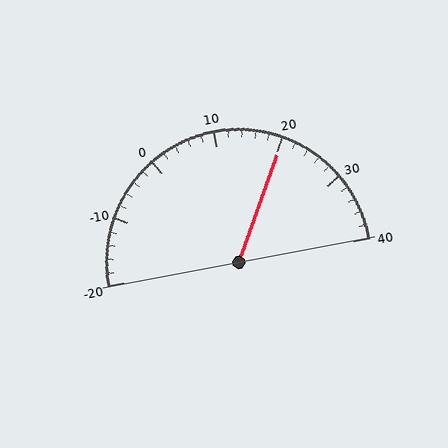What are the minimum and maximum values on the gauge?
The gauge ranges from -20 to 40.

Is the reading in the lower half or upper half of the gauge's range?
The reading is in the upper half of the range (-20 to 40).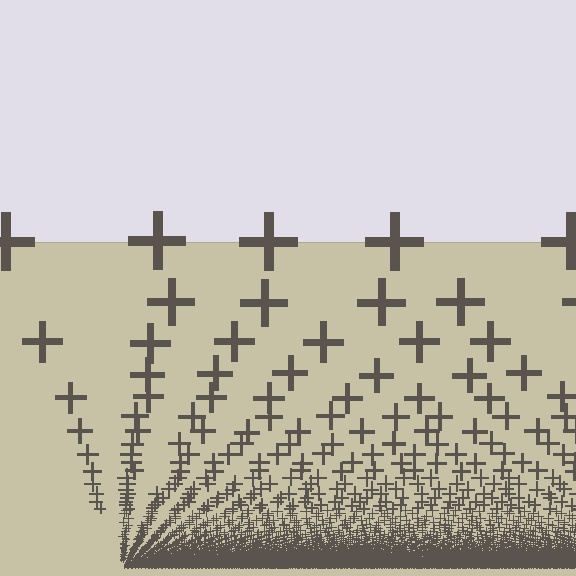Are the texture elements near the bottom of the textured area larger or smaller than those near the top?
Smaller. The gradient is inverted — elements near the bottom are smaller and denser.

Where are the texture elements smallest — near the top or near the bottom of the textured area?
Near the bottom.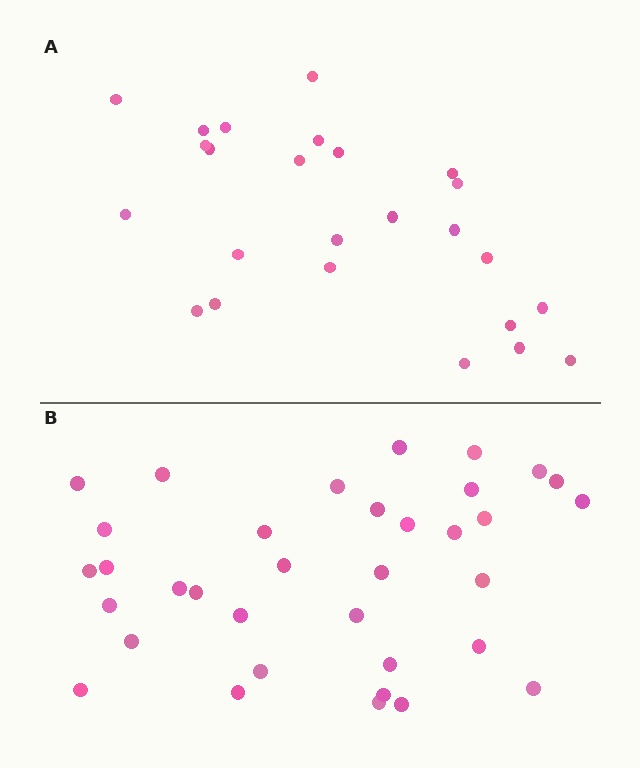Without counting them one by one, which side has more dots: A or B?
Region B (the bottom region) has more dots.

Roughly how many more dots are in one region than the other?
Region B has roughly 10 or so more dots than region A.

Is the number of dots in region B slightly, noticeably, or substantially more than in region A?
Region B has noticeably more, but not dramatically so. The ratio is roughly 1.4 to 1.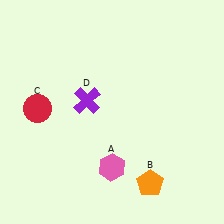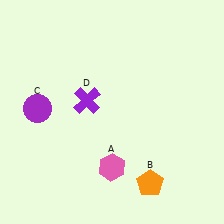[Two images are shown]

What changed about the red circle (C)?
In Image 1, C is red. In Image 2, it changed to purple.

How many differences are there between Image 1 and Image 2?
There is 1 difference between the two images.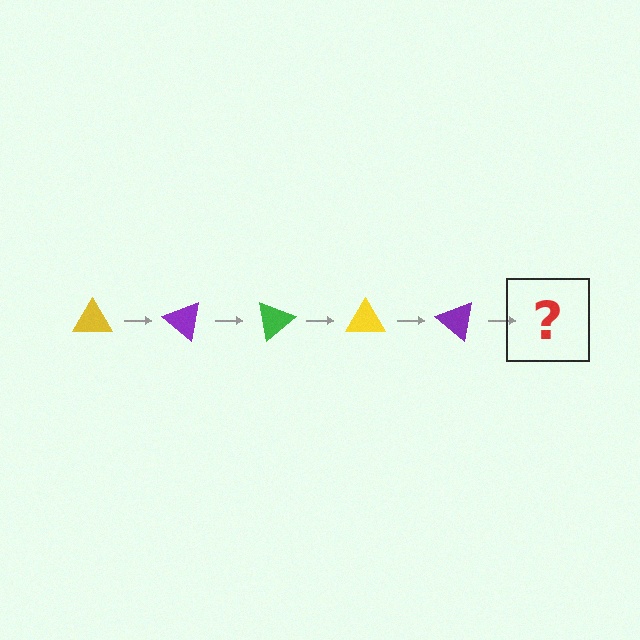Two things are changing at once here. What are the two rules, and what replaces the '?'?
The two rules are that it rotates 40 degrees each step and the color cycles through yellow, purple, and green. The '?' should be a green triangle, rotated 200 degrees from the start.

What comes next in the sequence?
The next element should be a green triangle, rotated 200 degrees from the start.